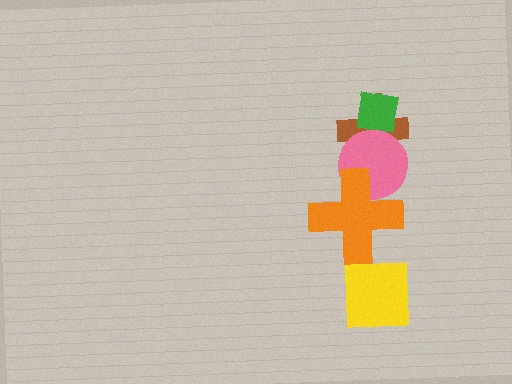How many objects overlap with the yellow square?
0 objects overlap with the yellow square.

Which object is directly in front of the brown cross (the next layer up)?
The pink circle is directly in front of the brown cross.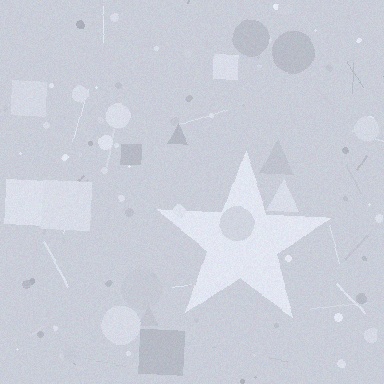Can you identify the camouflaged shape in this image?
The camouflaged shape is a star.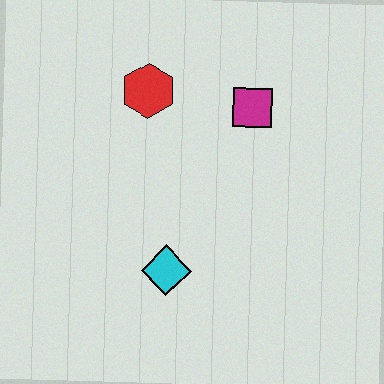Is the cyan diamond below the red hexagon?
Yes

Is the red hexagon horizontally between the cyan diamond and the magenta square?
No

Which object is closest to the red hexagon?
The magenta square is closest to the red hexagon.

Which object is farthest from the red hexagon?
The cyan diamond is farthest from the red hexagon.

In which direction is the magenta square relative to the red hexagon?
The magenta square is to the right of the red hexagon.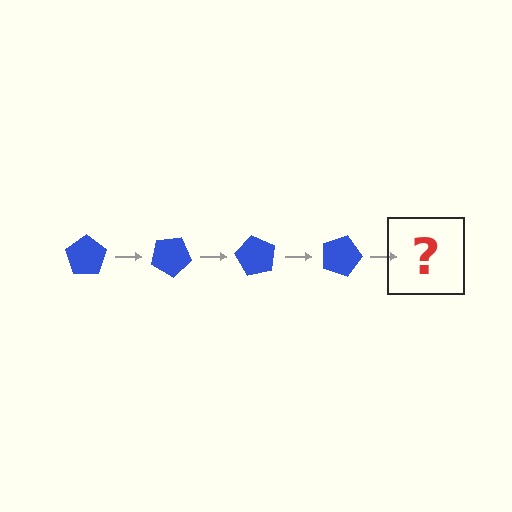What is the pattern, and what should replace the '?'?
The pattern is that the pentagon rotates 30 degrees each step. The '?' should be a blue pentagon rotated 120 degrees.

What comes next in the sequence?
The next element should be a blue pentagon rotated 120 degrees.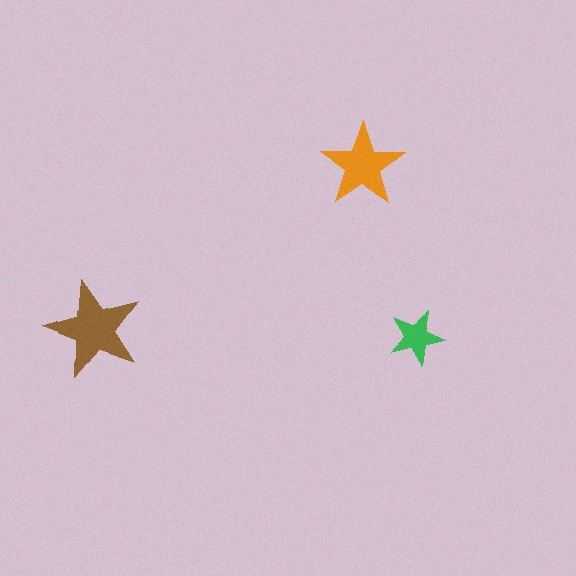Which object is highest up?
The orange star is topmost.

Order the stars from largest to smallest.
the brown one, the orange one, the green one.